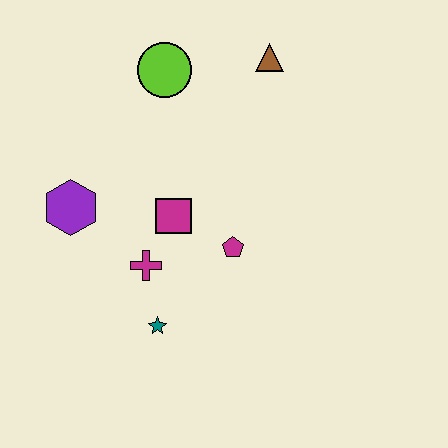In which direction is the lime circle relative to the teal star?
The lime circle is above the teal star.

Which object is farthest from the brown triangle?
The teal star is farthest from the brown triangle.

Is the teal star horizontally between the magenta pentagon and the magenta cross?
Yes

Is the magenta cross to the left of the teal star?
Yes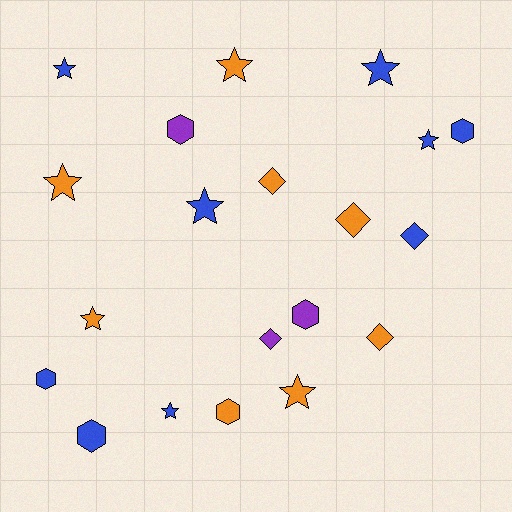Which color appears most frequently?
Blue, with 9 objects.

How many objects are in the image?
There are 20 objects.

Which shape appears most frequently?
Star, with 9 objects.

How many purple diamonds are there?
There is 1 purple diamond.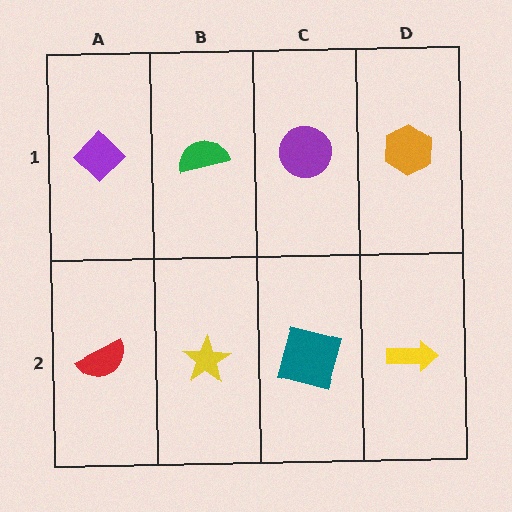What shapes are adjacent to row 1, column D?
A yellow arrow (row 2, column D), a purple circle (row 1, column C).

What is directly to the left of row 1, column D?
A purple circle.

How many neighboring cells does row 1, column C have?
3.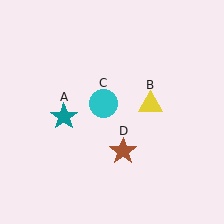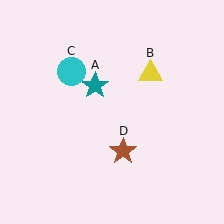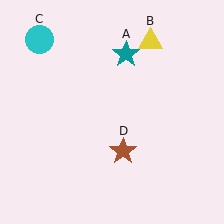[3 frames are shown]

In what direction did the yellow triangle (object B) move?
The yellow triangle (object B) moved up.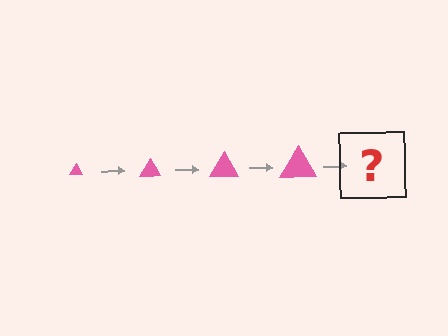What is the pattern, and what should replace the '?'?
The pattern is that the triangle gets progressively larger each step. The '?' should be a pink triangle, larger than the previous one.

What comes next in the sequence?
The next element should be a pink triangle, larger than the previous one.